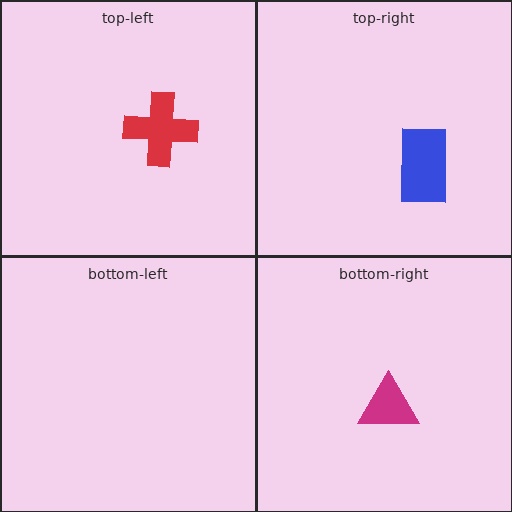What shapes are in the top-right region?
The blue rectangle.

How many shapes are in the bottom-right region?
1.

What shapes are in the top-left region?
The red cross.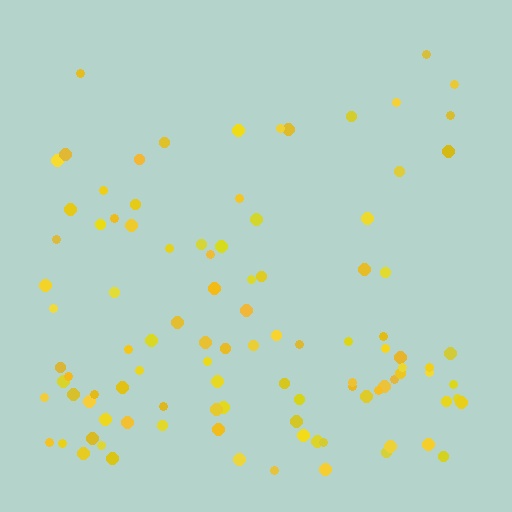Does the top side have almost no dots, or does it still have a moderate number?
Still a moderate number, just noticeably fewer than the bottom.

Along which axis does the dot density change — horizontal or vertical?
Vertical.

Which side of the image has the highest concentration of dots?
The bottom.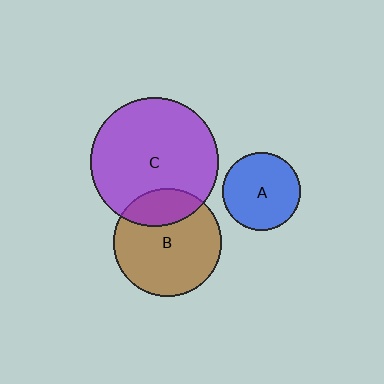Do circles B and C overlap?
Yes.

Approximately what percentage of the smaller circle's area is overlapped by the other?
Approximately 25%.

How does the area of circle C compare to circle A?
Approximately 2.7 times.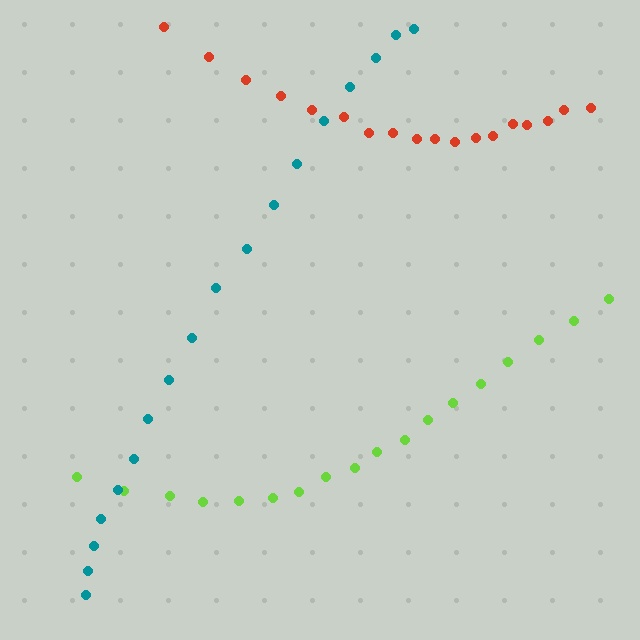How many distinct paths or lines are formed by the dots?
There are 3 distinct paths.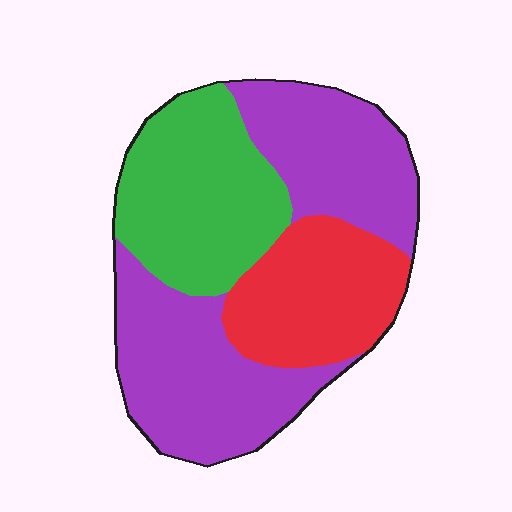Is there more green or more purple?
Purple.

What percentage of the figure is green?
Green takes up between a sixth and a third of the figure.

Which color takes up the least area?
Red, at roughly 25%.